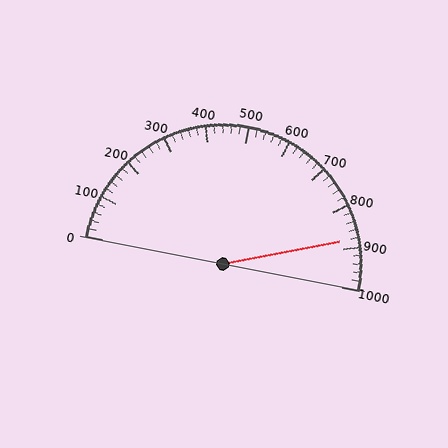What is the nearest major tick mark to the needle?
The nearest major tick mark is 900.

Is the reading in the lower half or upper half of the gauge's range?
The reading is in the upper half of the range (0 to 1000).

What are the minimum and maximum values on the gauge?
The gauge ranges from 0 to 1000.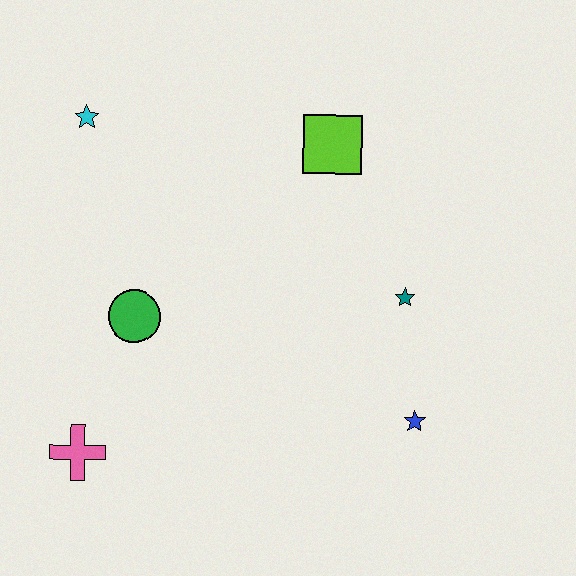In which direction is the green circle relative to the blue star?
The green circle is to the left of the blue star.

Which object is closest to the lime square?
The teal star is closest to the lime square.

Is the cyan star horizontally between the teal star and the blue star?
No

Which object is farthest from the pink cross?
The lime square is farthest from the pink cross.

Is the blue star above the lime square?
No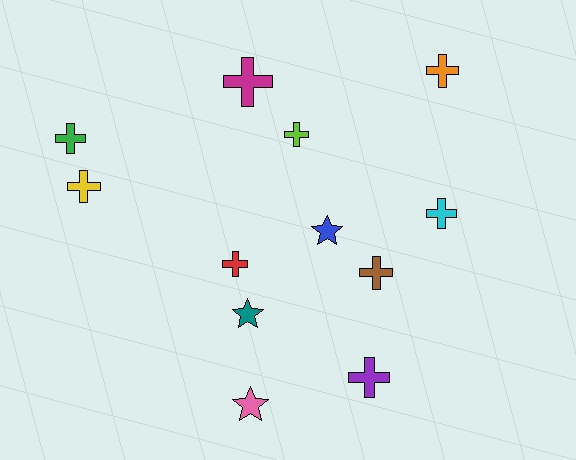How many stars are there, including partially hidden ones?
There are 3 stars.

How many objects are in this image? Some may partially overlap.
There are 12 objects.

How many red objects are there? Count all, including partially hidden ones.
There is 1 red object.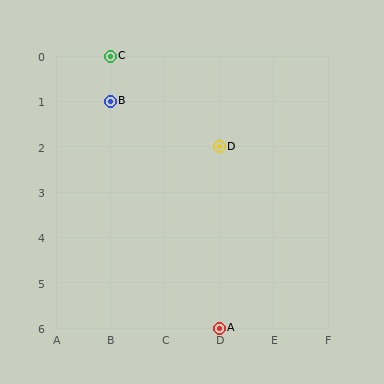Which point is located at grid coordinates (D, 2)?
Point D is at (D, 2).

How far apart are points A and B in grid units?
Points A and B are 2 columns and 5 rows apart (about 5.4 grid units diagonally).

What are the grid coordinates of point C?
Point C is at grid coordinates (B, 0).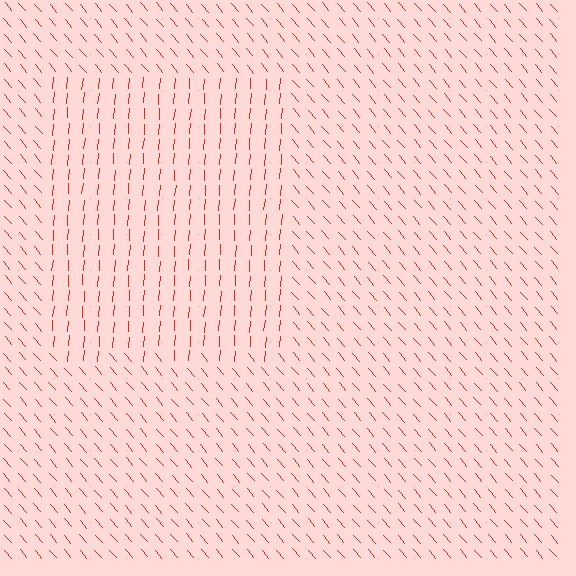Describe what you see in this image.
The image is filled with small red line segments. A rectangle region in the image has lines oriented differently from the surrounding lines, creating a visible texture boundary.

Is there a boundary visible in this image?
Yes, there is a texture boundary formed by a change in line orientation.